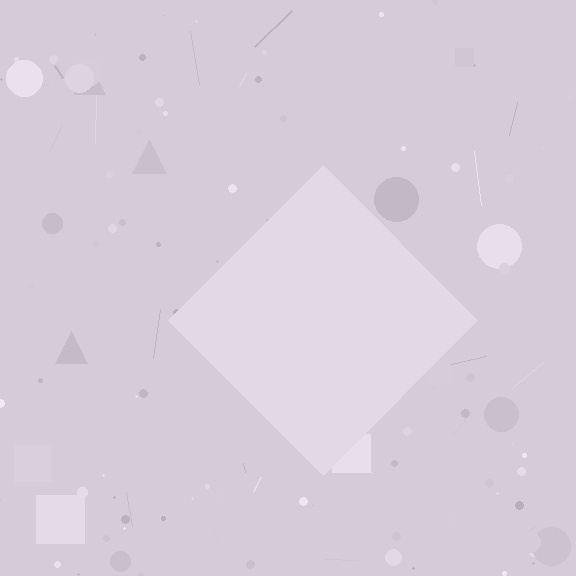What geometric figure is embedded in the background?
A diamond is embedded in the background.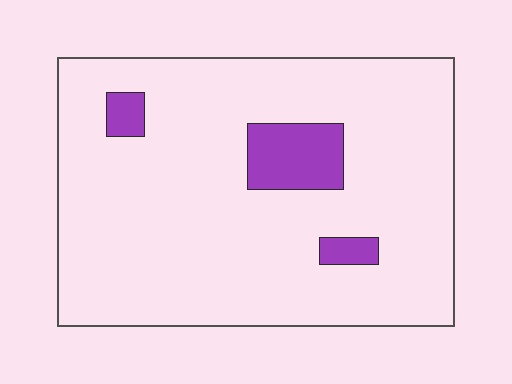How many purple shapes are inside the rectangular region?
3.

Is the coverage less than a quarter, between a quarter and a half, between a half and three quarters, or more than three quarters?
Less than a quarter.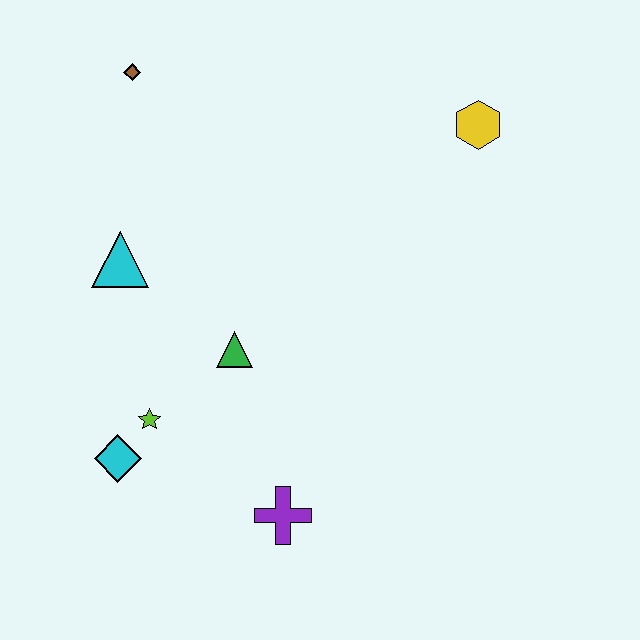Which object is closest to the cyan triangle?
The green triangle is closest to the cyan triangle.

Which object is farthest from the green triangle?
The yellow hexagon is farthest from the green triangle.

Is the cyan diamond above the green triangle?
No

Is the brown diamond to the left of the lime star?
Yes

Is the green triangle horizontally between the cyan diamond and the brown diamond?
No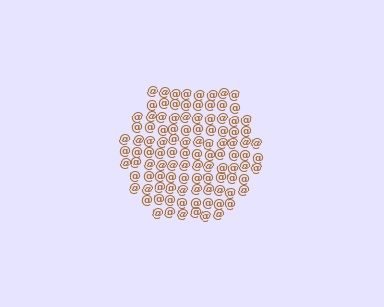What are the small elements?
The small elements are at signs.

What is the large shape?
The large shape is a hexagon.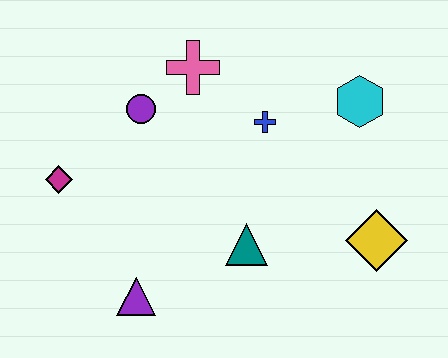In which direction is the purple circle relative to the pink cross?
The purple circle is to the left of the pink cross.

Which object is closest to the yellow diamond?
The teal triangle is closest to the yellow diamond.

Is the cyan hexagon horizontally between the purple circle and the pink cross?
No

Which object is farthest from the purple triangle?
The cyan hexagon is farthest from the purple triangle.